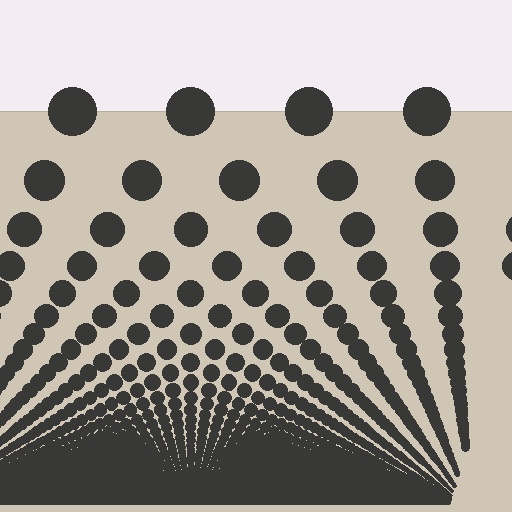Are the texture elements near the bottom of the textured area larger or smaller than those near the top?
Smaller. The gradient is inverted — elements near the bottom are smaller and denser.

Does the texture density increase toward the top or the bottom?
Density increases toward the bottom.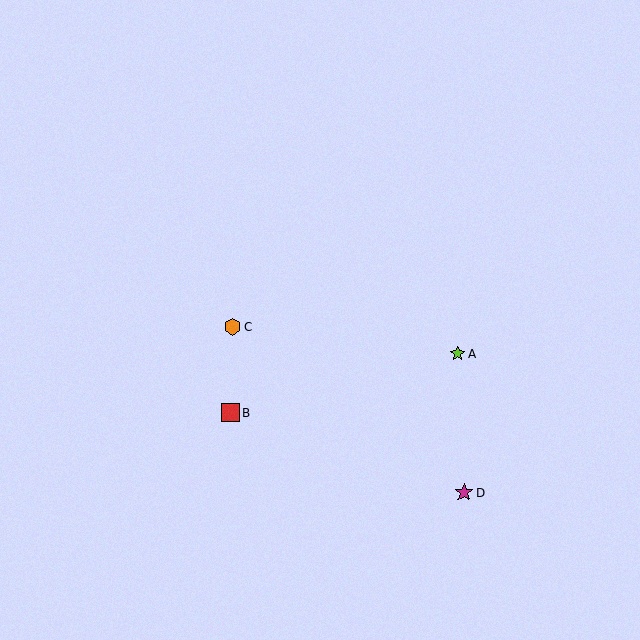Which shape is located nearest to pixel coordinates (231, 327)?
The orange hexagon (labeled C) at (232, 326) is nearest to that location.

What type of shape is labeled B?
Shape B is a red square.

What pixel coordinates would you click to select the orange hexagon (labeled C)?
Click at (232, 326) to select the orange hexagon C.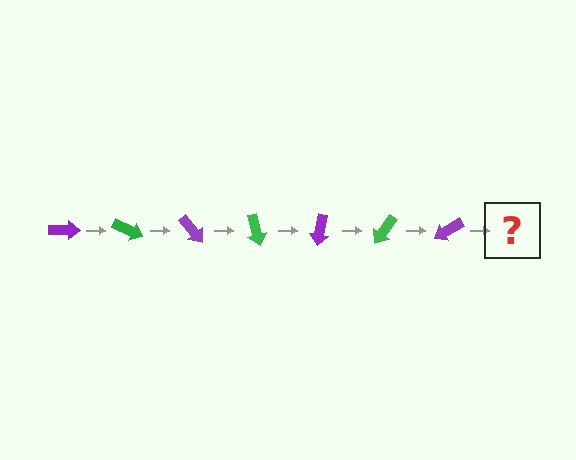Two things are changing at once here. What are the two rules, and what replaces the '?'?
The two rules are that it rotates 25 degrees each step and the color cycles through purple and green. The '?' should be a green arrow, rotated 175 degrees from the start.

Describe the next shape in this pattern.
It should be a green arrow, rotated 175 degrees from the start.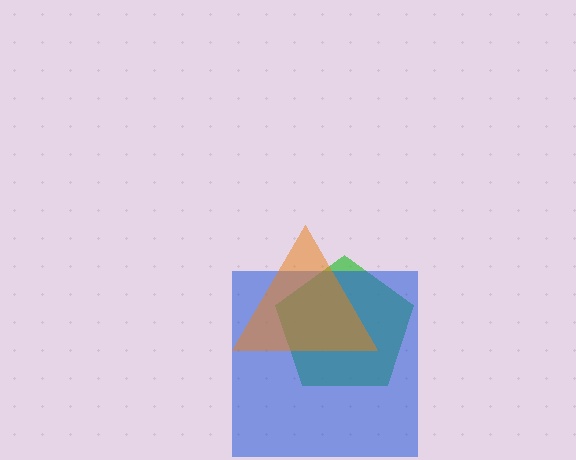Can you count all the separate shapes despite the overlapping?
Yes, there are 3 separate shapes.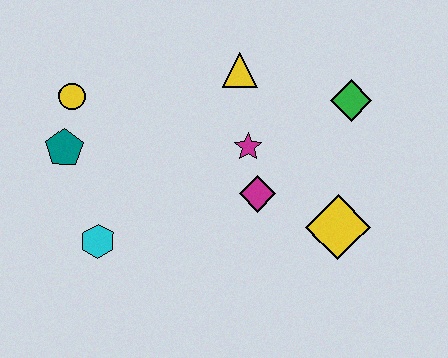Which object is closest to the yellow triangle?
The magenta star is closest to the yellow triangle.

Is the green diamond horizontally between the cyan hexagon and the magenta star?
No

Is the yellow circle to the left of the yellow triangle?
Yes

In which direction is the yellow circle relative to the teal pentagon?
The yellow circle is above the teal pentagon.